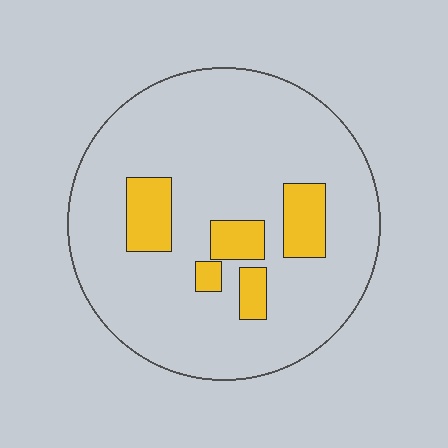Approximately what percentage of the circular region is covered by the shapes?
Approximately 15%.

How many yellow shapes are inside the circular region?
5.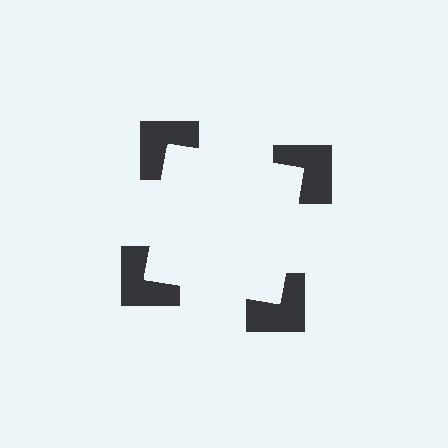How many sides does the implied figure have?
4 sides.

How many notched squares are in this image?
There are 4 — one at each vertex of the illusory square.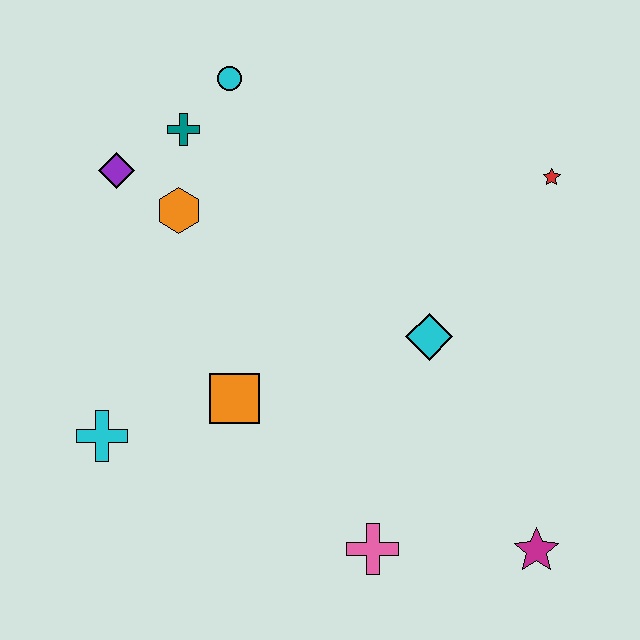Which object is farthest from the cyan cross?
The red star is farthest from the cyan cross.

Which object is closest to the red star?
The cyan diamond is closest to the red star.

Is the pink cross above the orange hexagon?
No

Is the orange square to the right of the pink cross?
No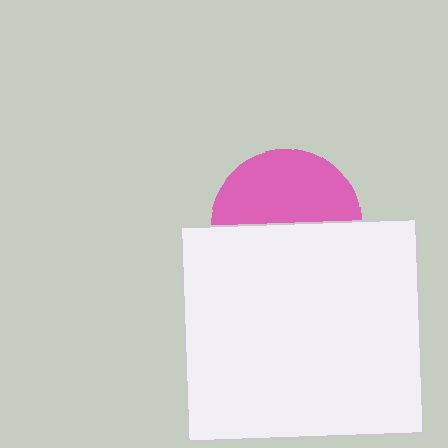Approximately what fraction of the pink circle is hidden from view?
Roughly 51% of the pink circle is hidden behind the white rectangle.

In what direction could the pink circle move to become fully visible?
The pink circle could move up. That would shift it out from behind the white rectangle entirely.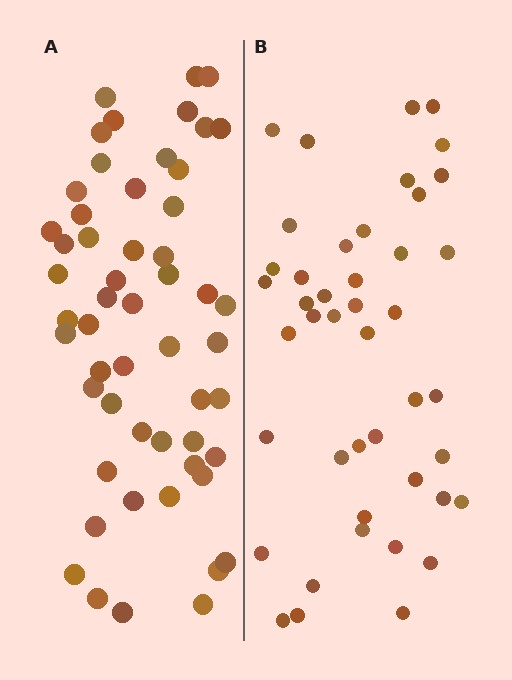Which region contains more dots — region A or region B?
Region A (the left region) has more dots.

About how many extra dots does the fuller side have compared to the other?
Region A has roughly 10 or so more dots than region B.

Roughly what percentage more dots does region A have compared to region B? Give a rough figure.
About 25% more.